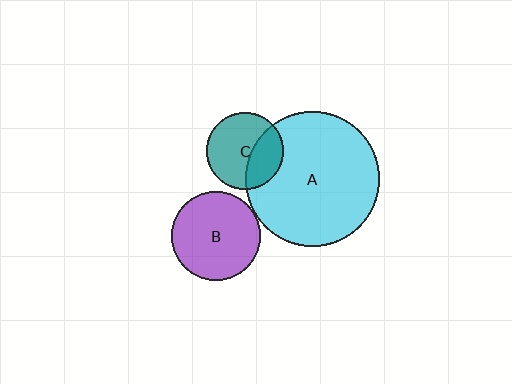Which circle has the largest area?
Circle A (cyan).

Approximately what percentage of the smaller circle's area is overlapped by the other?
Approximately 35%.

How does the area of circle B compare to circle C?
Approximately 1.3 times.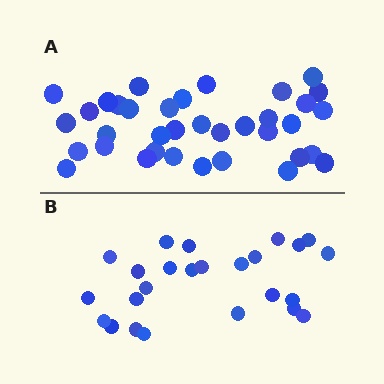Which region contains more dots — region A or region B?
Region A (the top region) has more dots.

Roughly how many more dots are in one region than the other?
Region A has roughly 12 or so more dots than region B.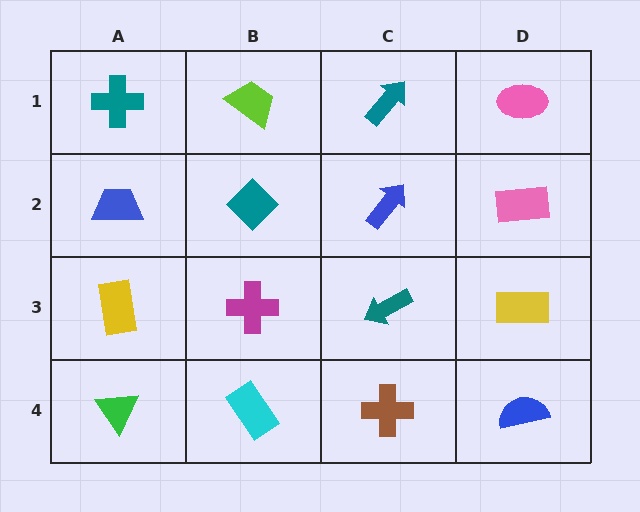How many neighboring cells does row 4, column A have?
2.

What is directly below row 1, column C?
A blue arrow.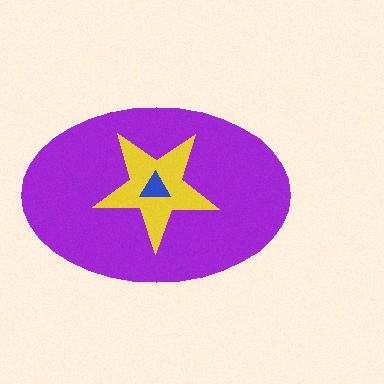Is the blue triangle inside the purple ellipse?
Yes.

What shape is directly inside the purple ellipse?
The yellow star.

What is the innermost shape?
The blue triangle.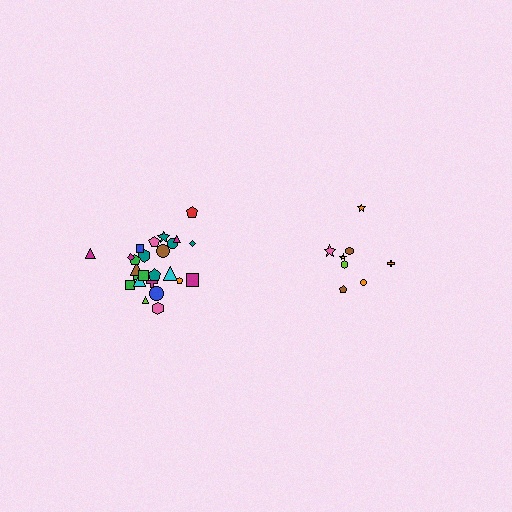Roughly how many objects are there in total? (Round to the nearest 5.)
Roughly 35 objects in total.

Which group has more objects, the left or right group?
The left group.